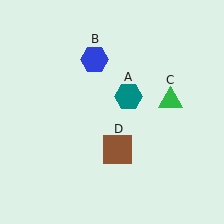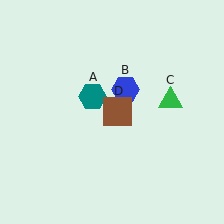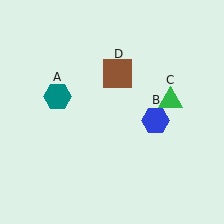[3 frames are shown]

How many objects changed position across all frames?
3 objects changed position: teal hexagon (object A), blue hexagon (object B), brown square (object D).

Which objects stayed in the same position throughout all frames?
Green triangle (object C) remained stationary.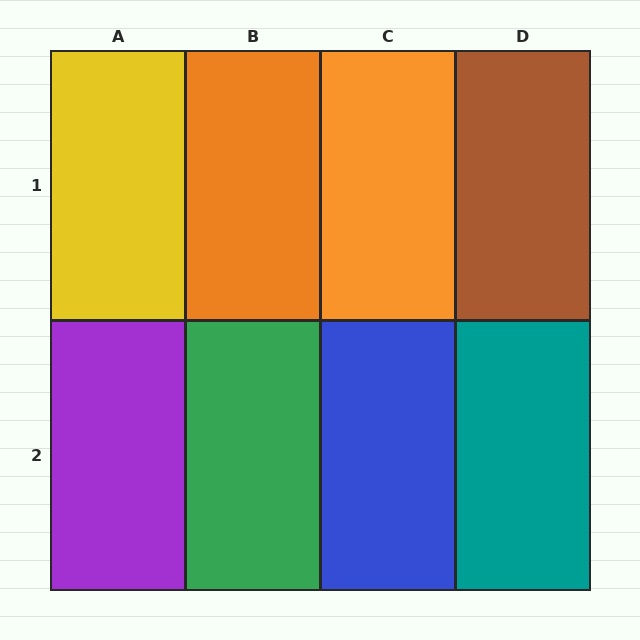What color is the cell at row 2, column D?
Teal.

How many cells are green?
1 cell is green.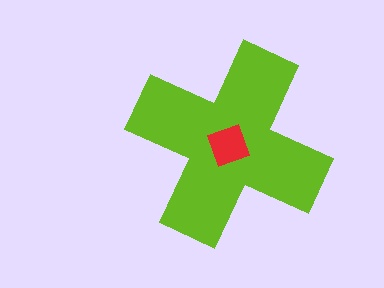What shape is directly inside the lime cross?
The red square.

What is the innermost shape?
The red square.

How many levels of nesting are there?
2.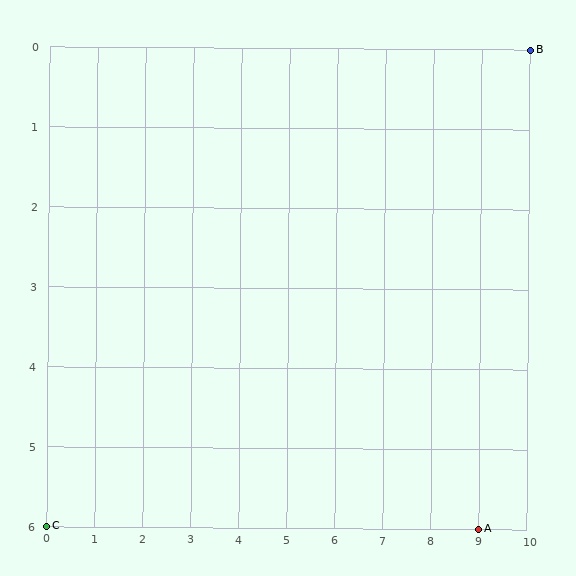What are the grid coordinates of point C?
Point C is at grid coordinates (0, 6).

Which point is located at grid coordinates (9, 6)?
Point A is at (9, 6).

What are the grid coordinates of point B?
Point B is at grid coordinates (10, 0).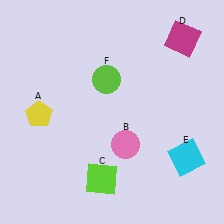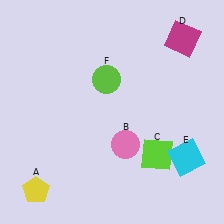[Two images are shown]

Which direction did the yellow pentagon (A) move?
The yellow pentagon (A) moved down.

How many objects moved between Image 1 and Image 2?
2 objects moved between the two images.